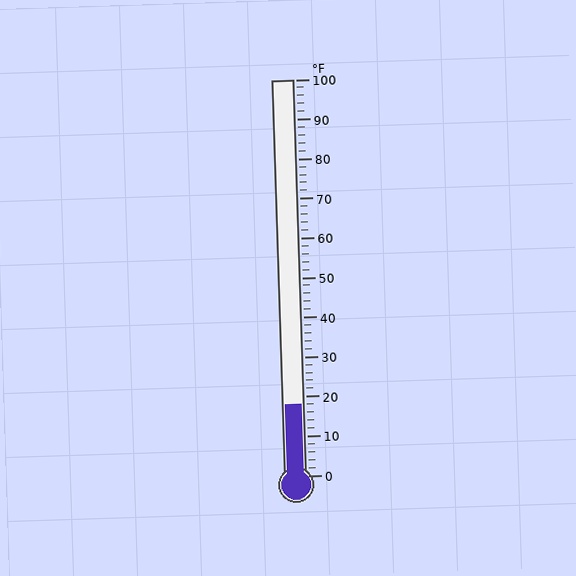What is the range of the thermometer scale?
The thermometer scale ranges from 0°F to 100°F.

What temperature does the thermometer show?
The thermometer shows approximately 18°F.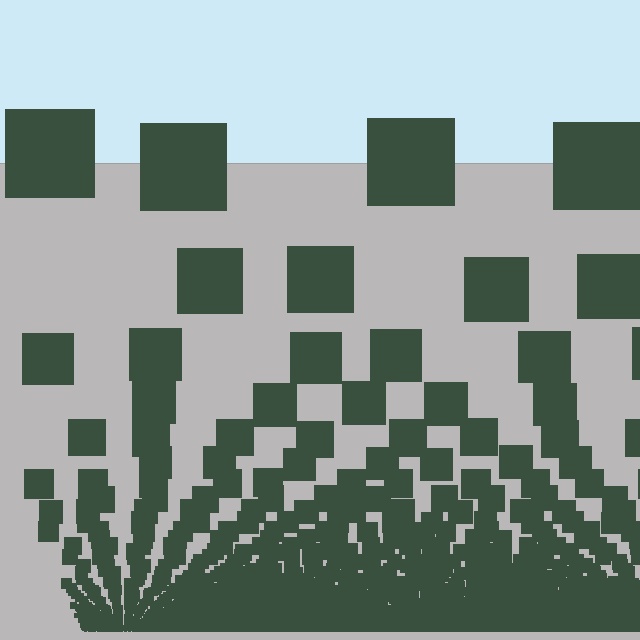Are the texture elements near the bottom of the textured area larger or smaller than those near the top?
Smaller. The gradient is inverted — elements near the bottom are smaller and denser.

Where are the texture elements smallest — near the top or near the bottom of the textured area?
Near the bottom.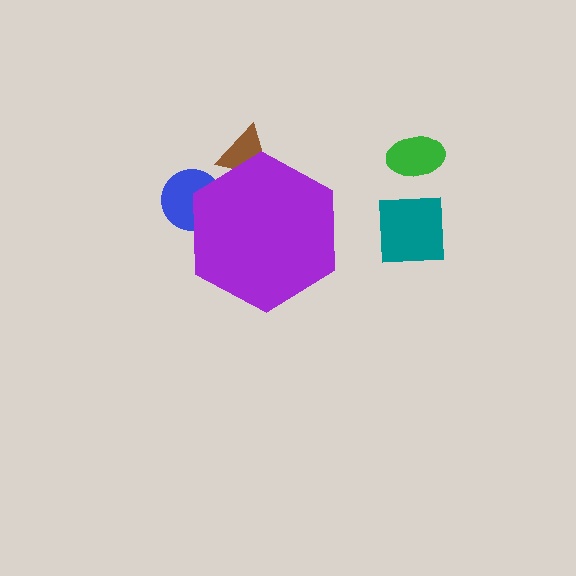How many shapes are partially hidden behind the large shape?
2 shapes are partially hidden.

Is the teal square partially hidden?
No, the teal square is fully visible.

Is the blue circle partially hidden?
Yes, the blue circle is partially hidden behind the purple hexagon.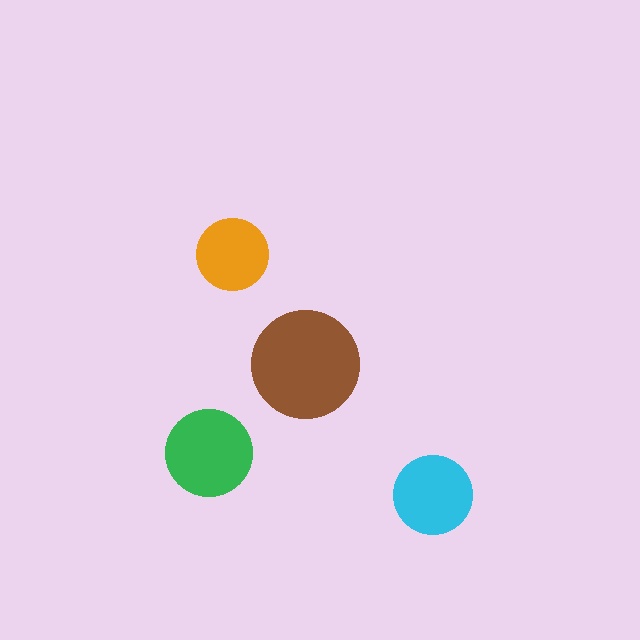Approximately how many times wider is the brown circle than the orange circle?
About 1.5 times wider.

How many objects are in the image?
There are 4 objects in the image.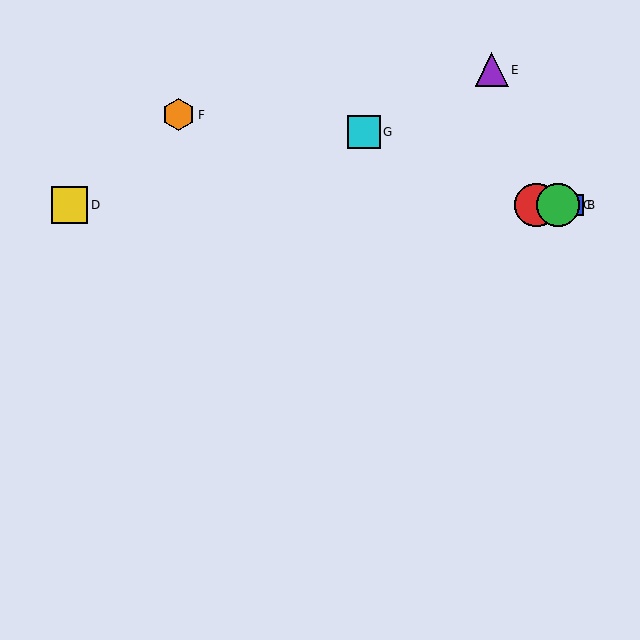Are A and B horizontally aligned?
Yes, both are at y≈205.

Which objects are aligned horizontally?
Objects A, B, C, D are aligned horizontally.